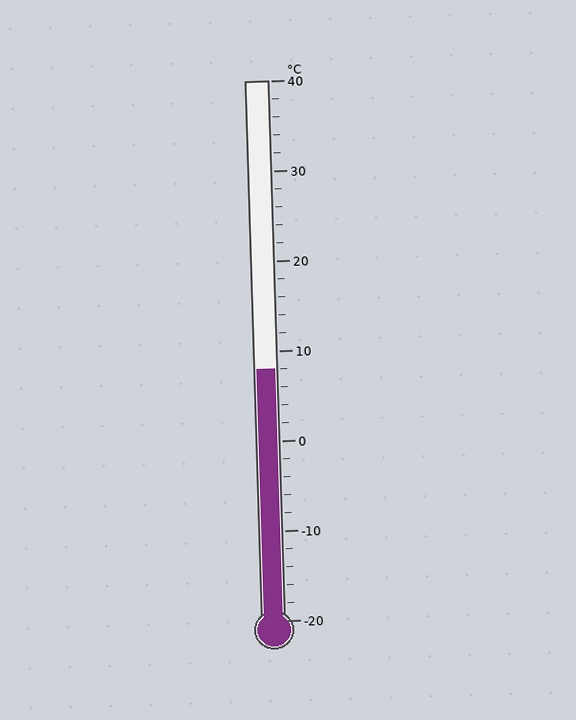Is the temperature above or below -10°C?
The temperature is above -10°C.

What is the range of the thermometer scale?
The thermometer scale ranges from -20°C to 40°C.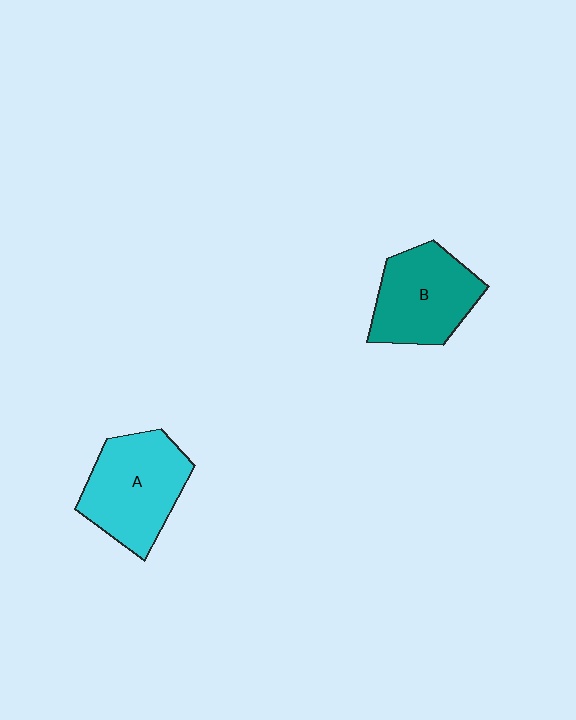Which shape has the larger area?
Shape A (cyan).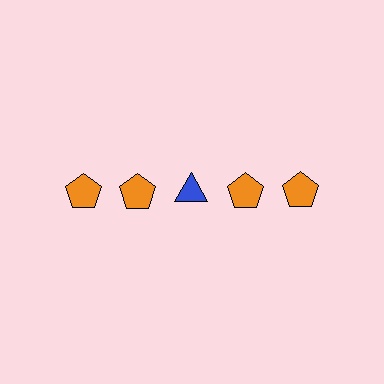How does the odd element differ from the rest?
It differs in both color (blue instead of orange) and shape (triangle instead of pentagon).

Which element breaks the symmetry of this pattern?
The blue triangle in the top row, center column breaks the symmetry. All other shapes are orange pentagons.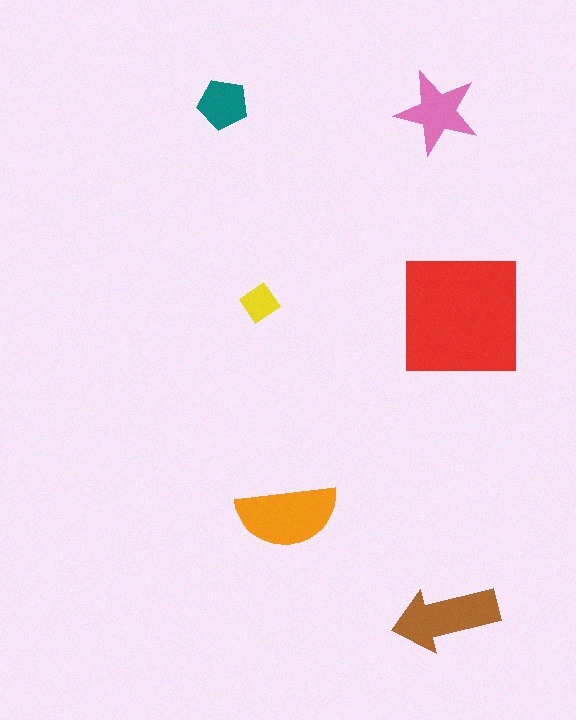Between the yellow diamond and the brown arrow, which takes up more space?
The brown arrow.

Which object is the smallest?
The yellow diamond.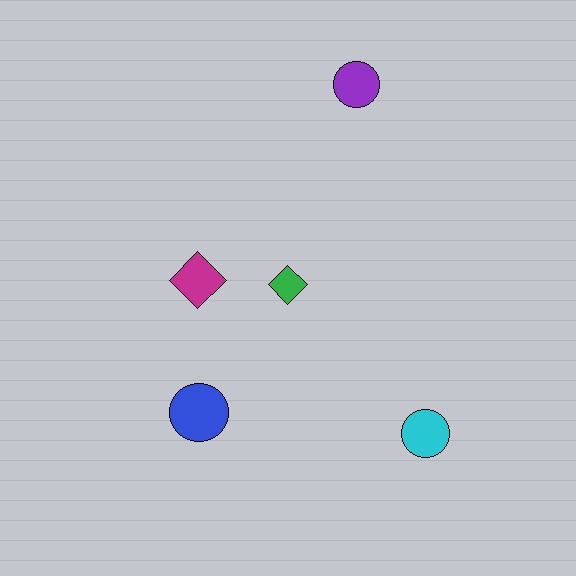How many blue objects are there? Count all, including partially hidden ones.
There is 1 blue object.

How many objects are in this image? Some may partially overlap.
There are 5 objects.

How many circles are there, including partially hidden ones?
There are 3 circles.